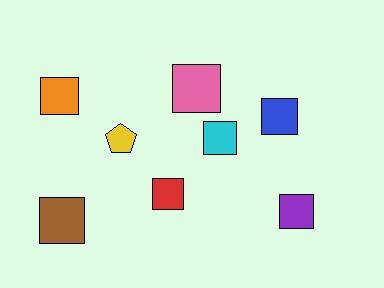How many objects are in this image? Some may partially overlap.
There are 8 objects.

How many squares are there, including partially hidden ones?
There are 7 squares.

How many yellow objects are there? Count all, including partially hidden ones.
There is 1 yellow object.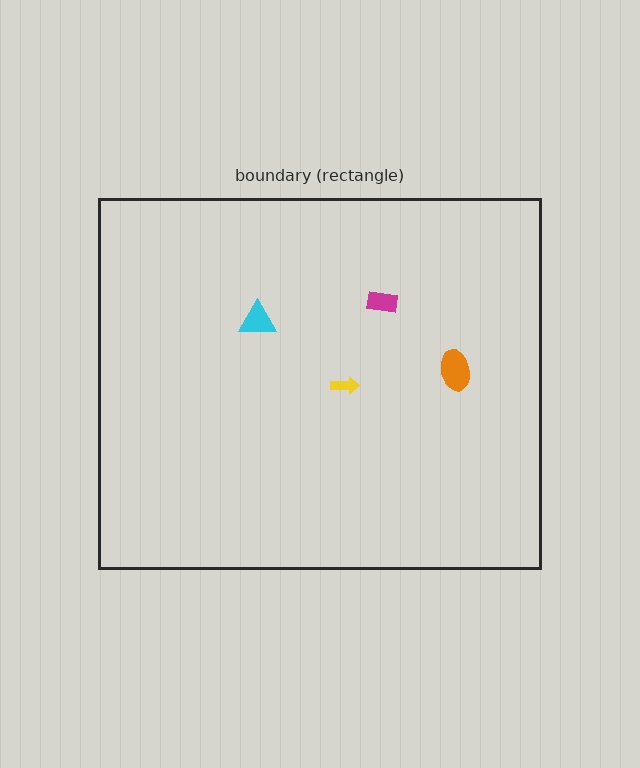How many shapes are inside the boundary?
4 inside, 0 outside.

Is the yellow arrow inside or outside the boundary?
Inside.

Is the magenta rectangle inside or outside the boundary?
Inside.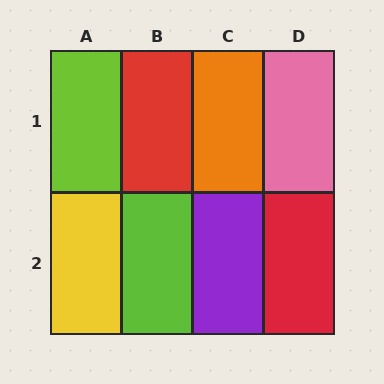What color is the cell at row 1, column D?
Pink.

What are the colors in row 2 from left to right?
Yellow, lime, purple, red.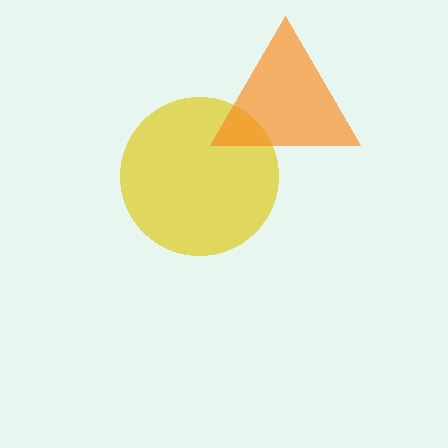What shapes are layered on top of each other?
The layered shapes are: a yellow circle, an orange triangle.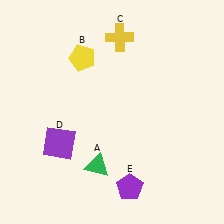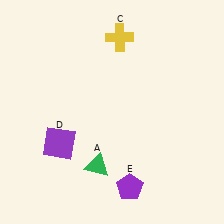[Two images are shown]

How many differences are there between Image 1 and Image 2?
There is 1 difference between the two images.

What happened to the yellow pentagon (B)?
The yellow pentagon (B) was removed in Image 2. It was in the top-left area of Image 1.